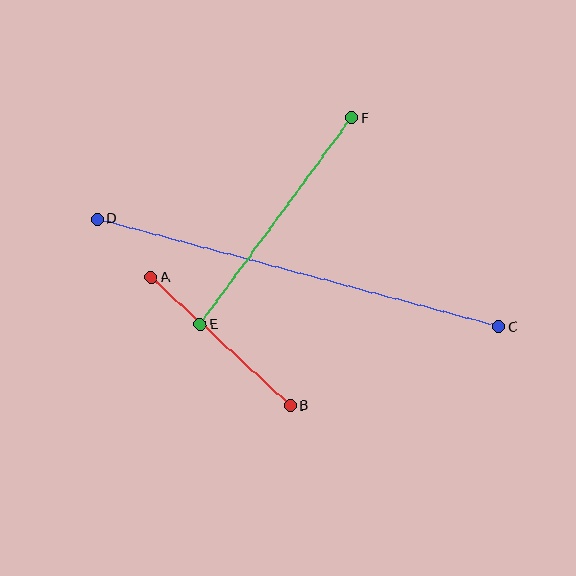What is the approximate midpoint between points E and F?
The midpoint is at approximately (276, 221) pixels.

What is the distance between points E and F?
The distance is approximately 256 pixels.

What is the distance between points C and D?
The distance is approximately 416 pixels.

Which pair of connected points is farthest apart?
Points C and D are farthest apart.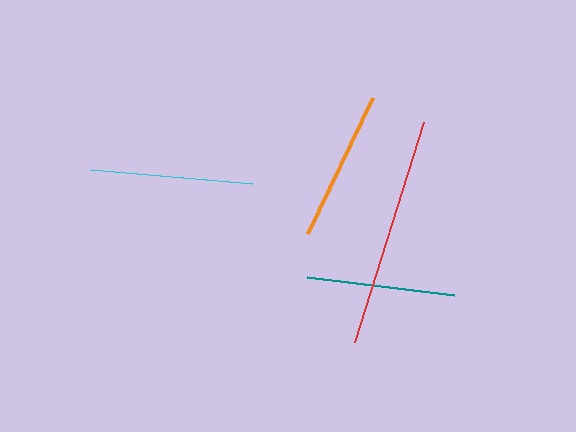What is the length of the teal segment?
The teal segment is approximately 148 pixels long.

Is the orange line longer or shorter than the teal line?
The orange line is longer than the teal line.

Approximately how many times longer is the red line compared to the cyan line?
The red line is approximately 1.4 times the length of the cyan line.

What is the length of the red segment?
The red segment is approximately 230 pixels long.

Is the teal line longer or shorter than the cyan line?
The cyan line is longer than the teal line.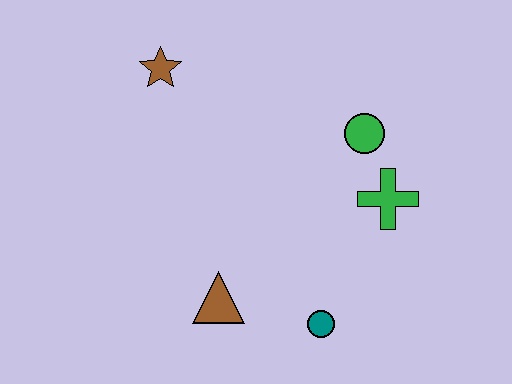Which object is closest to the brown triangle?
The teal circle is closest to the brown triangle.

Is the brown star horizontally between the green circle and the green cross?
No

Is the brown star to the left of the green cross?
Yes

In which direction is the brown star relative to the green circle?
The brown star is to the left of the green circle.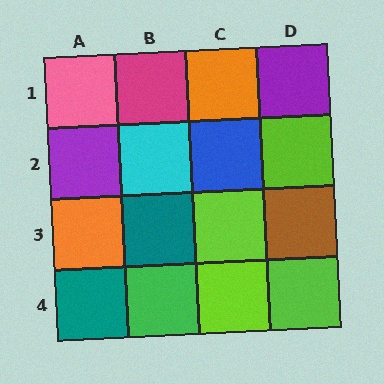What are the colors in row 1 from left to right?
Pink, magenta, orange, purple.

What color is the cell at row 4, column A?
Teal.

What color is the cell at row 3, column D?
Brown.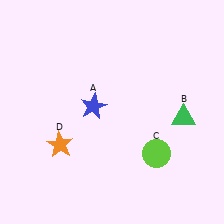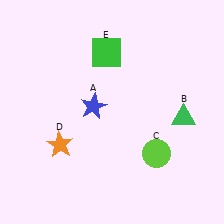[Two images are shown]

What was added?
A green square (E) was added in Image 2.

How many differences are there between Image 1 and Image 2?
There is 1 difference between the two images.